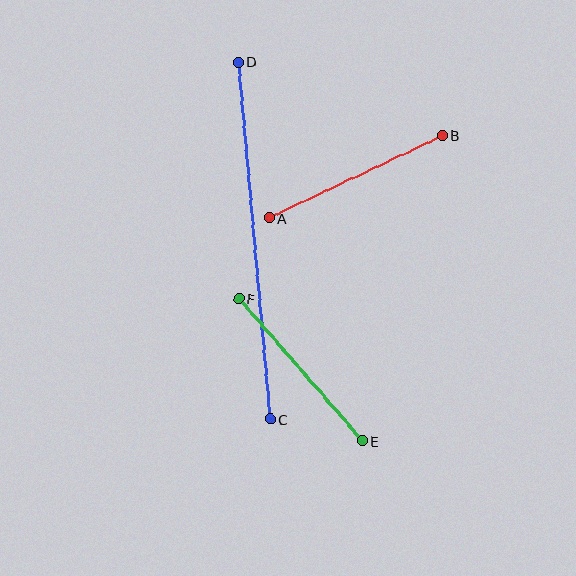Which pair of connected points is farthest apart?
Points C and D are farthest apart.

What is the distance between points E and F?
The distance is approximately 188 pixels.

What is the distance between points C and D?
The distance is approximately 358 pixels.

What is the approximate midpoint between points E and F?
The midpoint is at approximately (300, 370) pixels.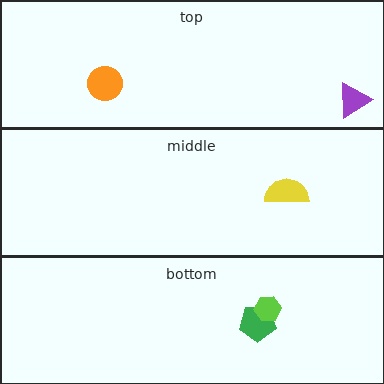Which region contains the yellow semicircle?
The middle region.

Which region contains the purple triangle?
The top region.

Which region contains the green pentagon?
The bottom region.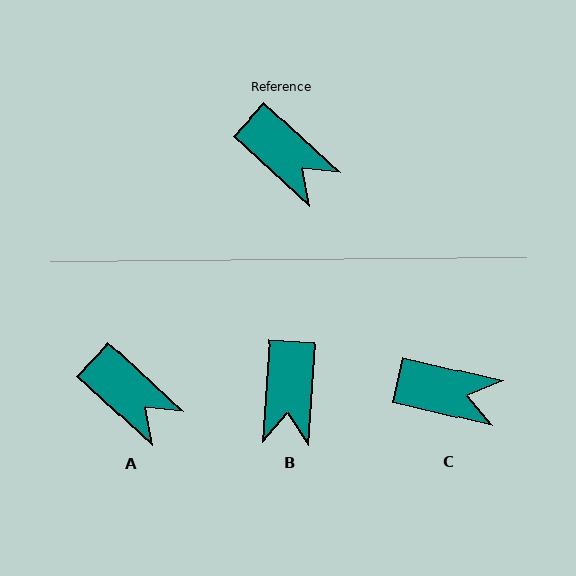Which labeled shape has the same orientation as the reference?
A.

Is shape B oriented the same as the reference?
No, it is off by about 51 degrees.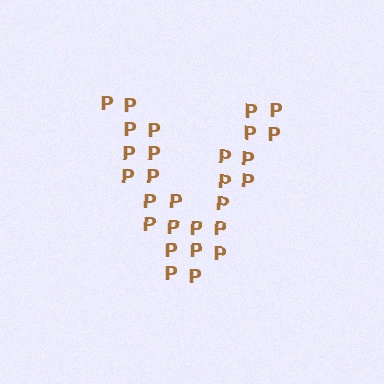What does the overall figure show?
The overall figure shows the letter V.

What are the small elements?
The small elements are letter P's.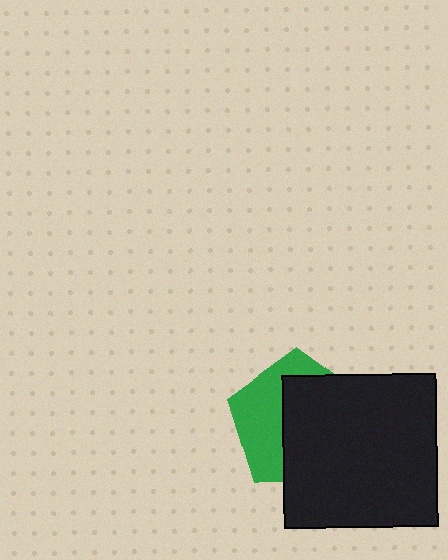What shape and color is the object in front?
The object in front is a black rectangle.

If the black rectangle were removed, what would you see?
You would see the complete green pentagon.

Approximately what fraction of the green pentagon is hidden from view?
Roughly 59% of the green pentagon is hidden behind the black rectangle.